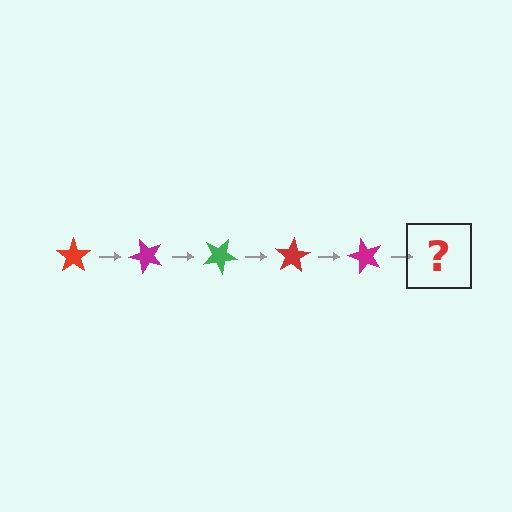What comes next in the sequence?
The next element should be a green star, rotated 250 degrees from the start.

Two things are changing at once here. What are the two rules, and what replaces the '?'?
The two rules are that it rotates 50 degrees each step and the color cycles through red, magenta, and green. The '?' should be a green star, rotated 250 degrees from the start.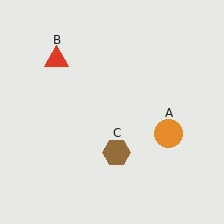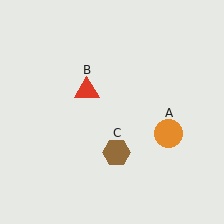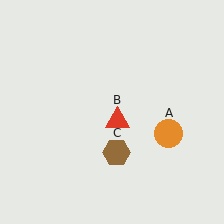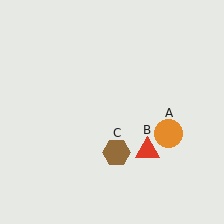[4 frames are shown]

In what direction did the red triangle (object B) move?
The red triangle (object B) moved down and to the right.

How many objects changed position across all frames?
1 object changed position: red triangle (object B).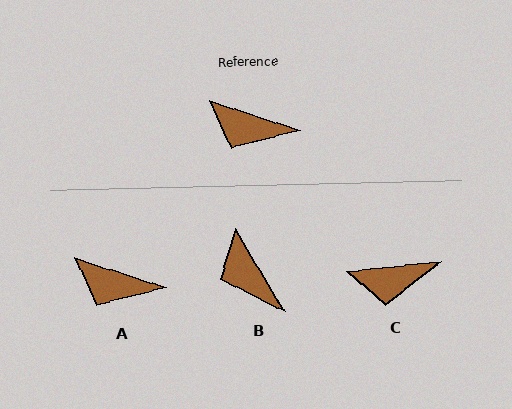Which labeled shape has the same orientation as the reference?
A.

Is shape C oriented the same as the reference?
No, it is off by about 24 degrees.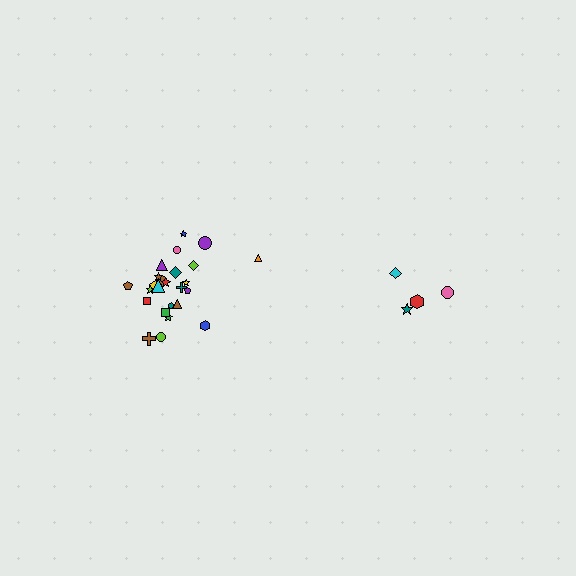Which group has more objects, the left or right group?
The left group.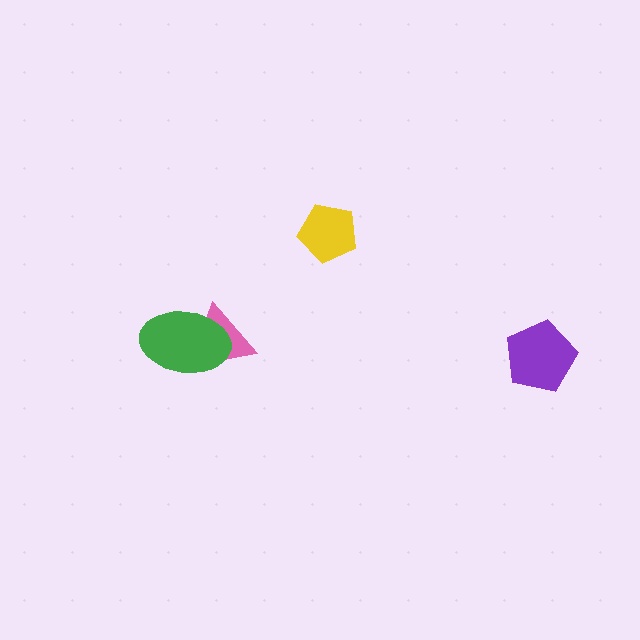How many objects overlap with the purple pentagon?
0 objects overlap with the purple pentagon.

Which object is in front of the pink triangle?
The green ellipse is in front of the pink triangle.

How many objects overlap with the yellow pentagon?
0 objects overlap with the yellow pentagon.